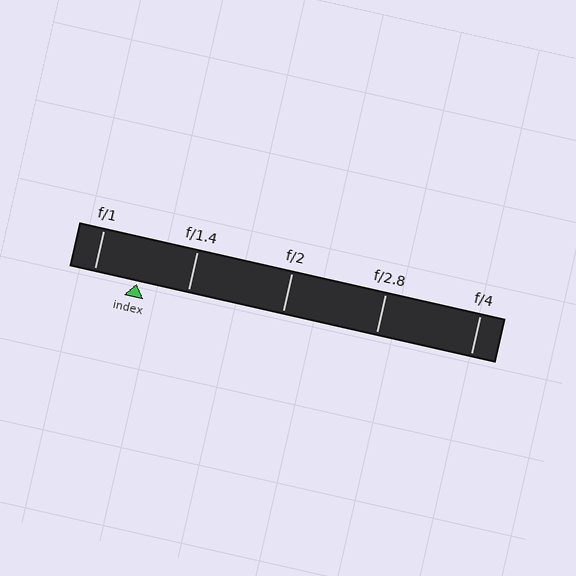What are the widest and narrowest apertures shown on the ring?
The widest aperture shown is f/1 and the narrowest is f/4.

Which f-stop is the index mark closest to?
The index mark is closest to f/1.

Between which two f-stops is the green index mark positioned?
The index mark is between f/1 and f/1.4.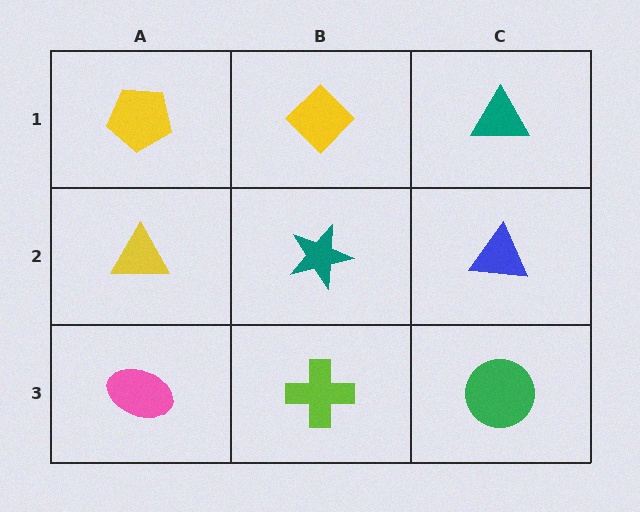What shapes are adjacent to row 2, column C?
A teal triangle (row 1, column C), a green circle (row 3, column C), a teal star (row 2, column B).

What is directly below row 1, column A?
A yellow triangle.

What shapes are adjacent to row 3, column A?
A yellow triangle (row 2, column A), a lime cross (row 3, column B).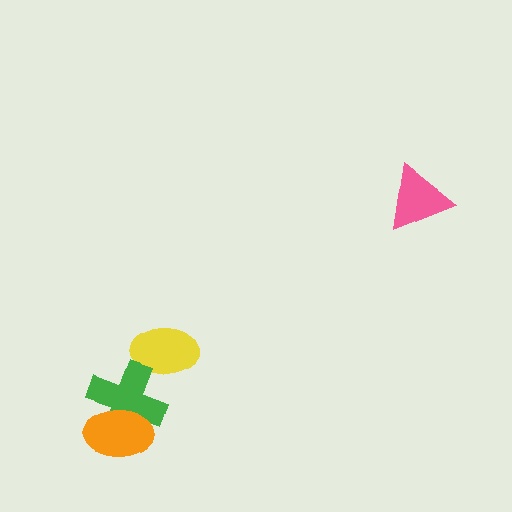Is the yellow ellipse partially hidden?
Yes, it is partially covered by another shape.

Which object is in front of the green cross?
The orange ellipse is in front of the green cross.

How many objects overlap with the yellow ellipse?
1 object overlaps with the yellow ellipse.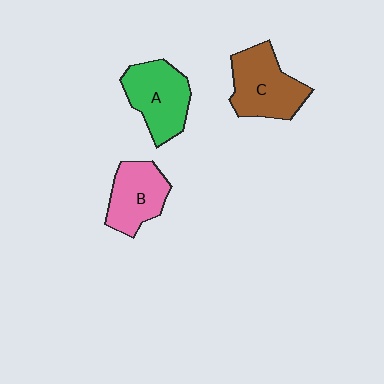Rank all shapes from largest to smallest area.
From largest to smallest: C (brown), A (green), B (pink).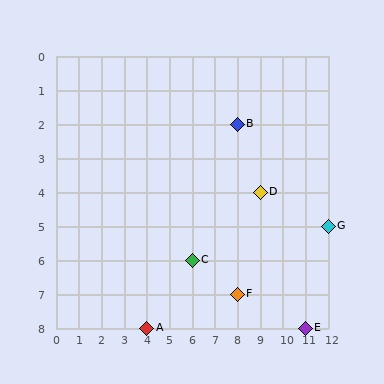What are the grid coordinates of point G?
Point G is at grid coordinates (12, 5).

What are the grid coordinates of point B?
Point B is at grid coordinates (8, 2).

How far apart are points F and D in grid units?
Points F and D are 1 column and 3 rows apart (about 3.2 grid units diagonally).